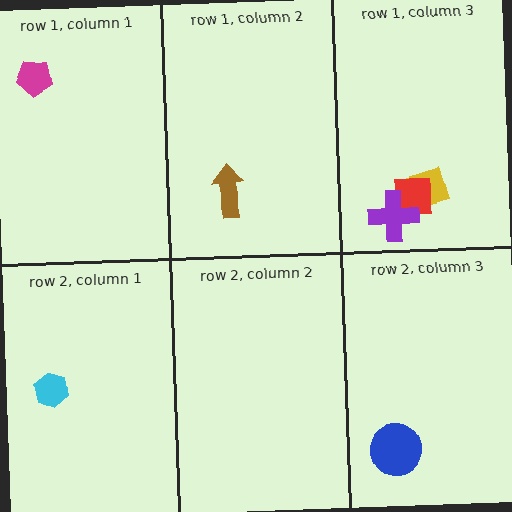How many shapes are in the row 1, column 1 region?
1.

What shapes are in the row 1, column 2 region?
The brown arrow.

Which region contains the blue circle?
The row 2, column 3 region.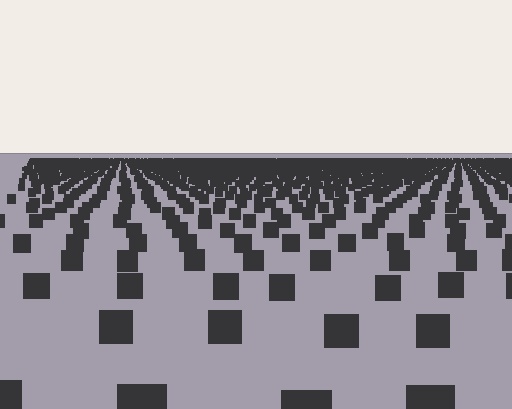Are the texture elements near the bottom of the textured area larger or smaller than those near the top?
Larger. Near the bottom, elements are closer to the viewer and appear at a bigger on-screen size.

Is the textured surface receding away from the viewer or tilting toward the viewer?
The surface is receding away from the viewer. Texture elements get smaller and denser toward the top.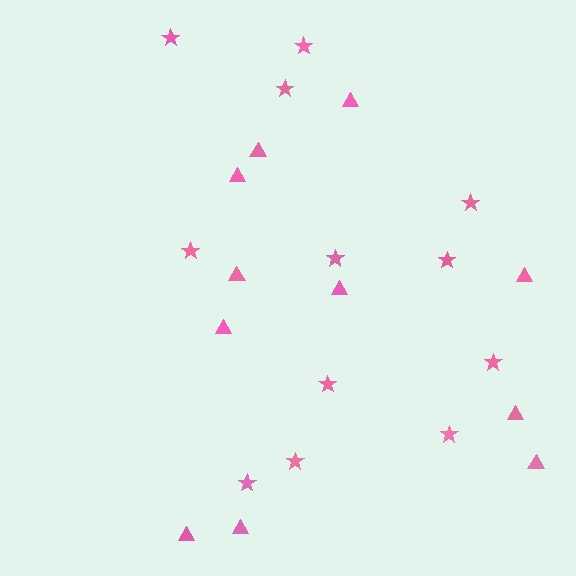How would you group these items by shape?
There are 2 groups: one group of stars (12) and one group of triangles (11).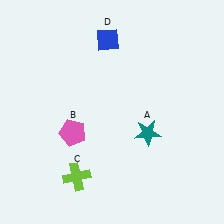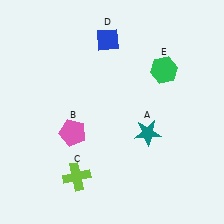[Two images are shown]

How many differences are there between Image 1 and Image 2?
There is 1 difference between the two images.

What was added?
A green hexagon (E) was added in Image 2.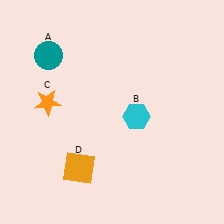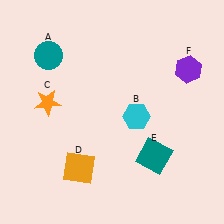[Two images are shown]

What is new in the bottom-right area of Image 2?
A teal square (E) was added in the bottom-right area of Image 2.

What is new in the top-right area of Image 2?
A purple hexagon (F) was added in the top-right area of Image 2.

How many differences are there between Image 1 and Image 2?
There are 2 differences between the two images.